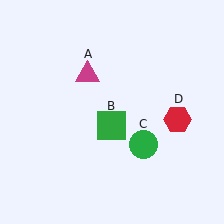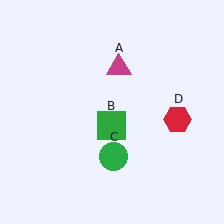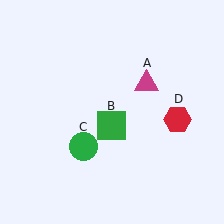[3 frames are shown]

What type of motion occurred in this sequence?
The magenta triangle (object A), green circle (object C) rotated clockwise around the center of the scene.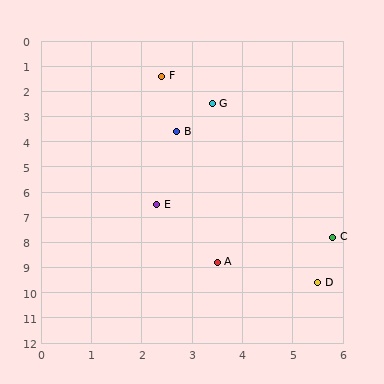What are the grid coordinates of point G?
Point G is at approximately (3.4, 2.5).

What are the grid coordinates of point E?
Point E is at approximately (2.3, 6.5).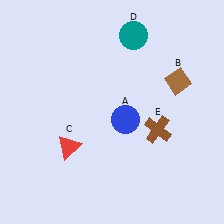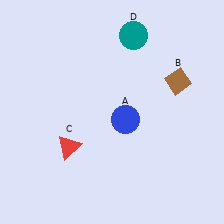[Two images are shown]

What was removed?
The brown cross (E) was removed in Image 2.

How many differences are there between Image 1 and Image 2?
There is 1 difference between the two images.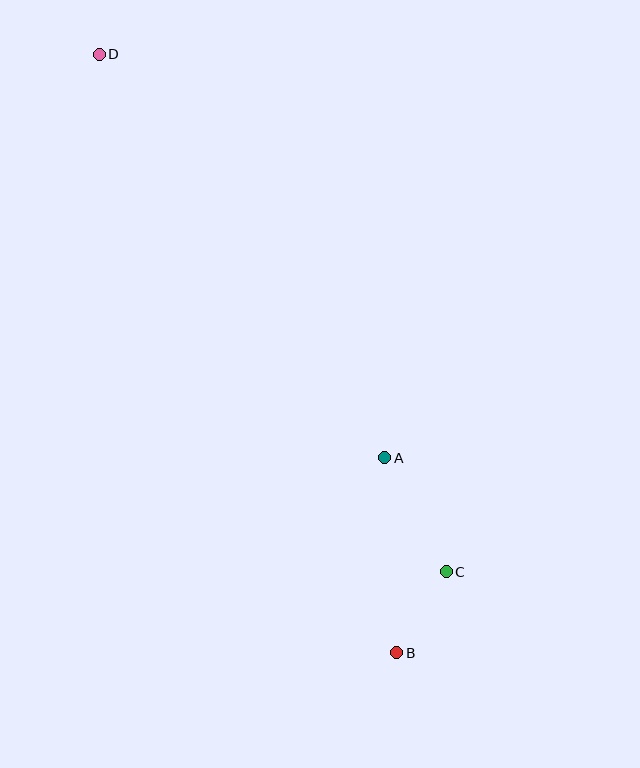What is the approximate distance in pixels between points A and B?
The distance between A and B is approximately 195 pixels.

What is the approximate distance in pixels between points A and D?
The distance between A and D is approximately 494 pixels.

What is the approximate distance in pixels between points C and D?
The distance between C and D is approximately 623 pixels.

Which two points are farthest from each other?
Points B and D are farthest from each other.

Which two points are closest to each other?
Points B and C are closest to each other.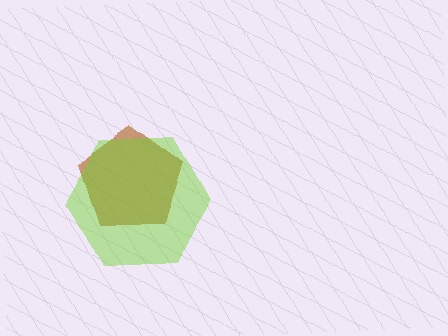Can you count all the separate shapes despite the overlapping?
Yes, there are 2 separate shapes.